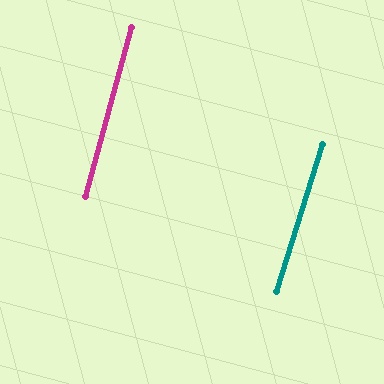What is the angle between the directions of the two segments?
Approximately 2 degrees.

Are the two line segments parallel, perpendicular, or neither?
Parallel — their directions differ by only 1.9°.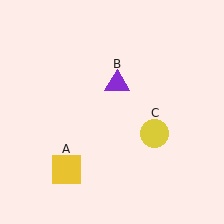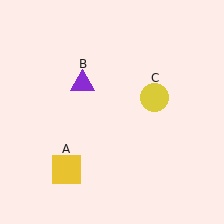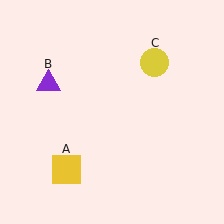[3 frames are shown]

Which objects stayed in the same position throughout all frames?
Yellow square (object A) remained stationary.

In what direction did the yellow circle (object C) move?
The yellow circle (object C) moved up.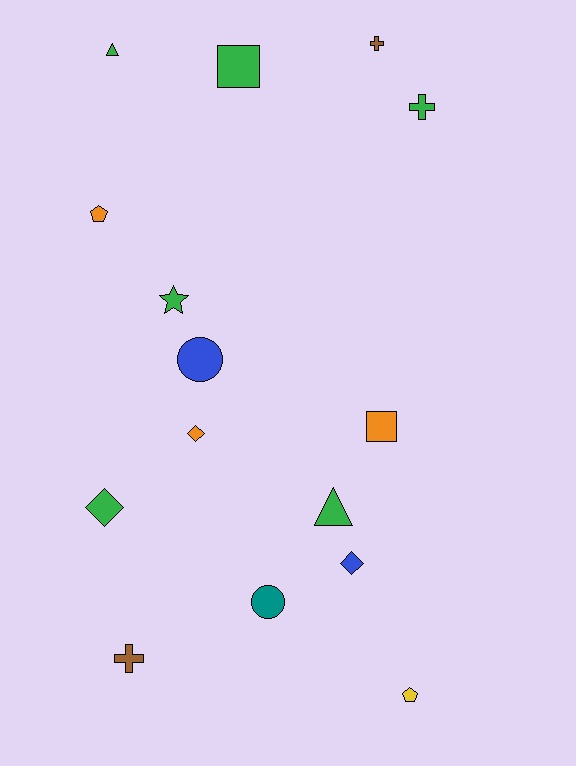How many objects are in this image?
There are 15 objects.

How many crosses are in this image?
There are 3 crosses.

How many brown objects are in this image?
There are 2 brown objects.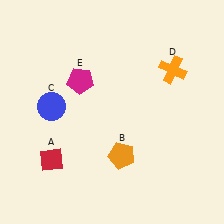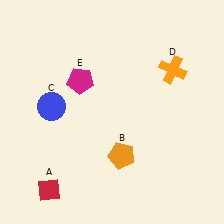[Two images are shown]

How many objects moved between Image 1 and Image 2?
1 object moved between the two images.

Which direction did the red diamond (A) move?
The red diamond (A) moved down.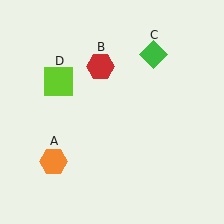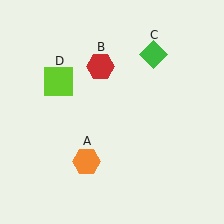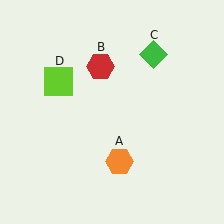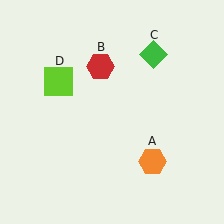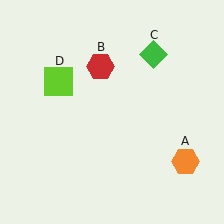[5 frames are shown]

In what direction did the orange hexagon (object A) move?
The orange hexagon (object A) moved right.